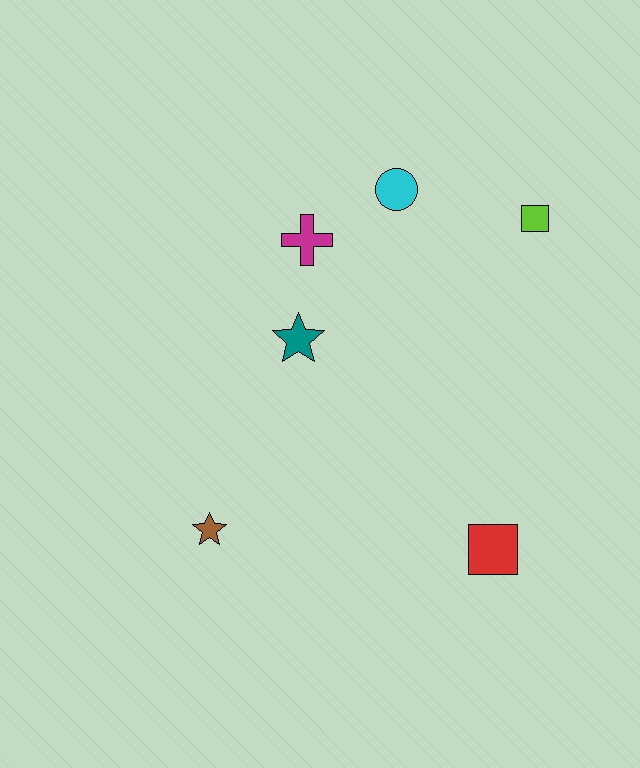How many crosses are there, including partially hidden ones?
There is 1 cross.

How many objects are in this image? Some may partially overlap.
There are 6 objects.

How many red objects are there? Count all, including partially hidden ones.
There is 1 red object.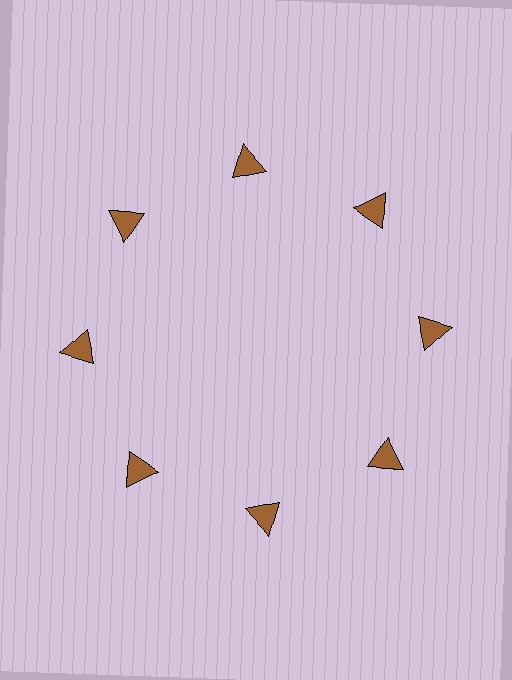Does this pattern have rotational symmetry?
Yes, this pattern has 8-fold rotational symmetry. It looks the same after rotating 45 degrees around the center.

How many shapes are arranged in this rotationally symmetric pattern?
There are 8 shapes, arranged in 8 groups of 1.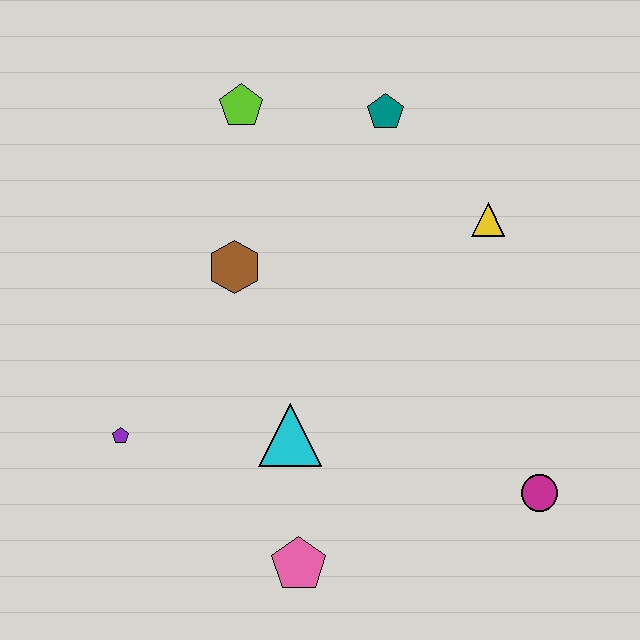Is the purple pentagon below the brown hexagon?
Yes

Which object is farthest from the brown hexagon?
The magenta circle is farthest from the brown hexagon.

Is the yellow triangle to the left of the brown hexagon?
No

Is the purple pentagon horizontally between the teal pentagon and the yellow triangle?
No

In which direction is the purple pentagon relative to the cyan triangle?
The purple pentagon is to the left of the cyan triangle.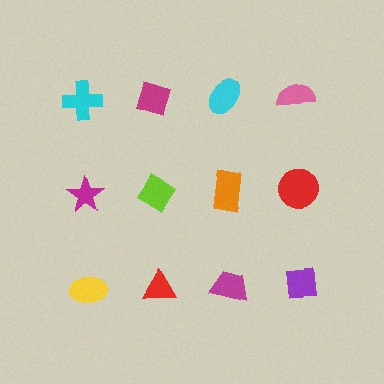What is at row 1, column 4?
A pink semicircle.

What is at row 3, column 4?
A purple square.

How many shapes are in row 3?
4 shapes.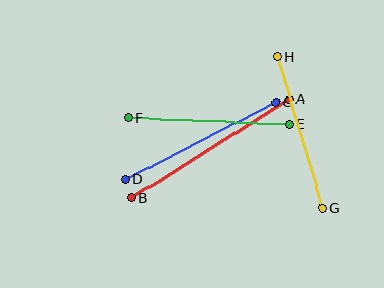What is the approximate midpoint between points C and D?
The midpoint is at approximately (200, 141) pixels.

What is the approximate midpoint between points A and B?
The midpoint is at approximately (210, 149) pixels.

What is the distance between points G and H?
The distance is approximately 158 pixels.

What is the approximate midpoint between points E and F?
The midpoint is at approximately (209, 121) pixels.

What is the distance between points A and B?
The distance is approximately 186 pixels.